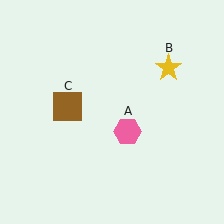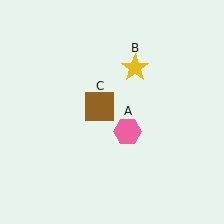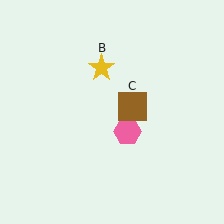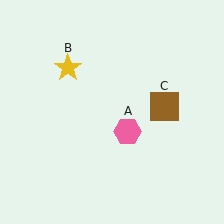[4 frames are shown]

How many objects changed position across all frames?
2 objects changed position: yellow star (object B), brown square (object C).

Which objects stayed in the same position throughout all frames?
Pink hexagon (object A) remained stationary.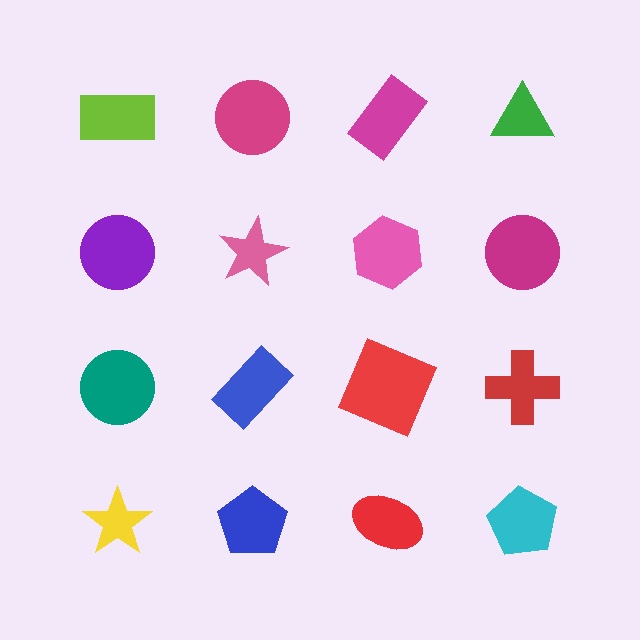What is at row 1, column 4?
A green triangle.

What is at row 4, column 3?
A red ellipse.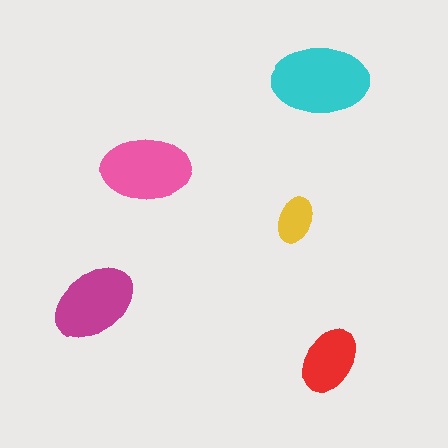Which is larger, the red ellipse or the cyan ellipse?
The cyan one.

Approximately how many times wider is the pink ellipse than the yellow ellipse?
About 2 times wider.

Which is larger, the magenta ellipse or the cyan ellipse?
The cyan one.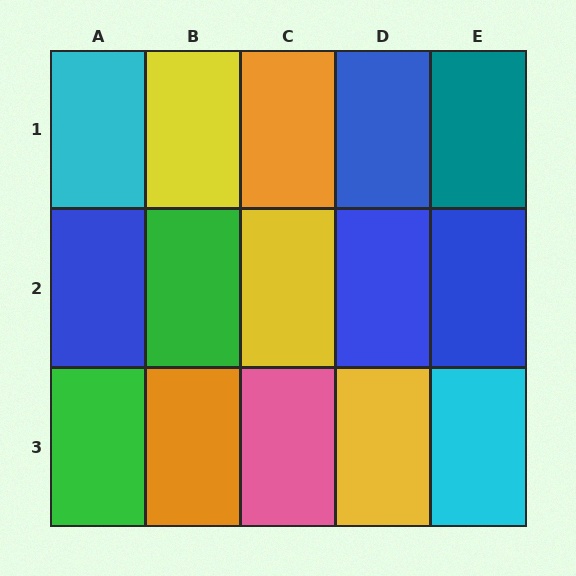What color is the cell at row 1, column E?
Teal.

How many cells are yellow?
3 cells are yellow.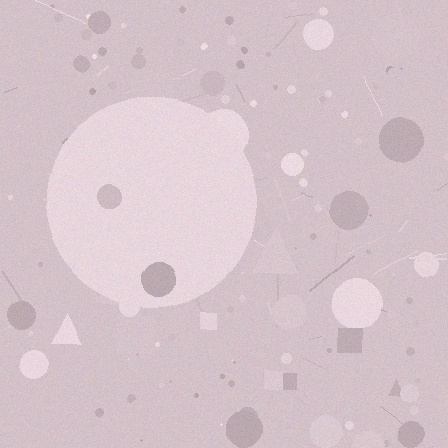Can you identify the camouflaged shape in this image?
The camouflaged shape is a circle.